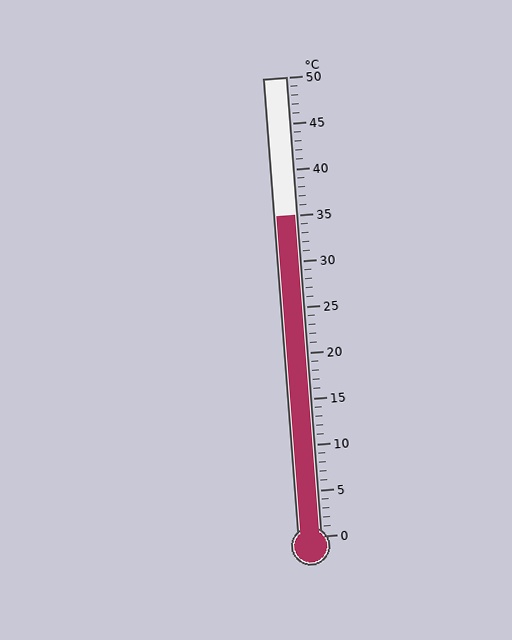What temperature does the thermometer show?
The thermometer shows approximately 35°C.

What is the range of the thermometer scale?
The thermometer scale ranges from 0°C to 50°C.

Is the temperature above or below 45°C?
The temperature is below 45°C.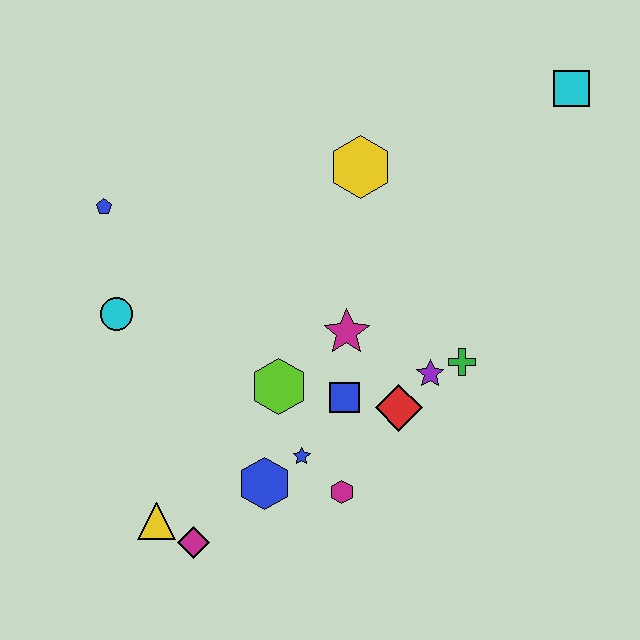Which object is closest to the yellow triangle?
The magenta diamond is closest to the yellow triangle.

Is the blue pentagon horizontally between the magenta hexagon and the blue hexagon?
No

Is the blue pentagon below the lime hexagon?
No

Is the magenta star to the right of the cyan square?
No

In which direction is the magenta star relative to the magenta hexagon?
The magenta star is above the magenta hexagon.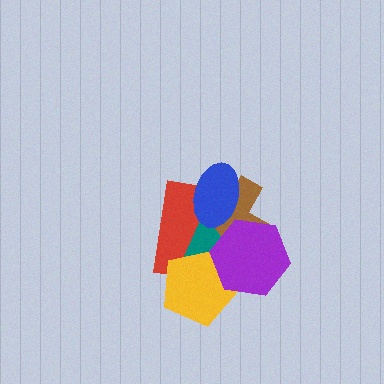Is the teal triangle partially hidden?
Yes, it is partially covered by another shape.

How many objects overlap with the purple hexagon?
4 objects overlap with the purple hexagon.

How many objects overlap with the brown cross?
4 objects overlap with the brown cross.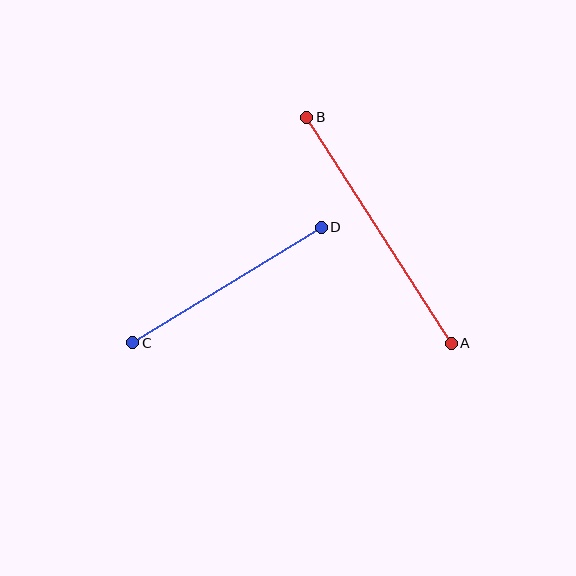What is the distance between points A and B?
The distance is approximately 268 pixels.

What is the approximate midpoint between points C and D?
The midpoint is at approximately (227, 285) pixels.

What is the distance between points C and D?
The distance is approximately 221 pixels.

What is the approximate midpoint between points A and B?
The midpoint is at approximately (379, 230) pixels.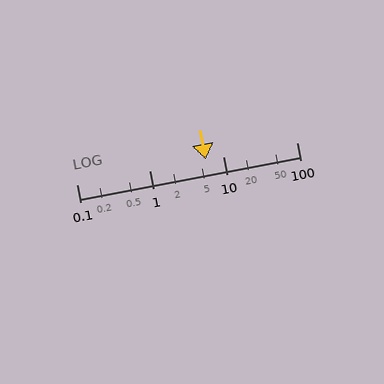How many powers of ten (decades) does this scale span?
The scale spans 3 decades, from 0.1 to 100.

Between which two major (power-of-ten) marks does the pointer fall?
The pointer is between 1 and 10.